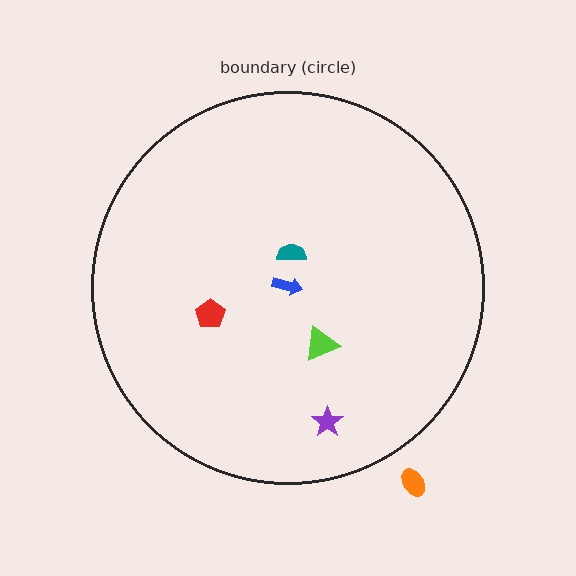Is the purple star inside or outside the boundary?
Inside.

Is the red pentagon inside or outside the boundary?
Inside.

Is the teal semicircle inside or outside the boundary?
Inside.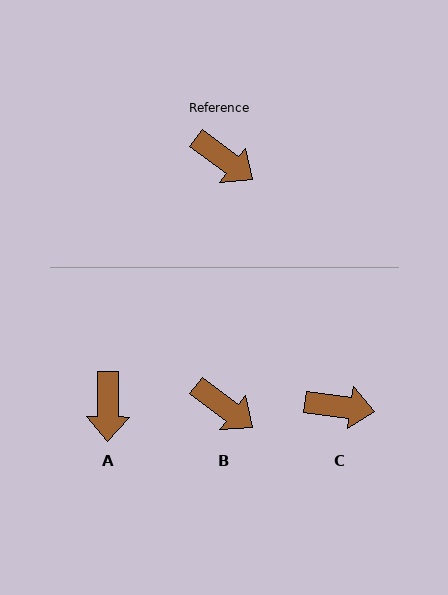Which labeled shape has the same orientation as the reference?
B.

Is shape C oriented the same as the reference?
No, it is off by about 29 degrees.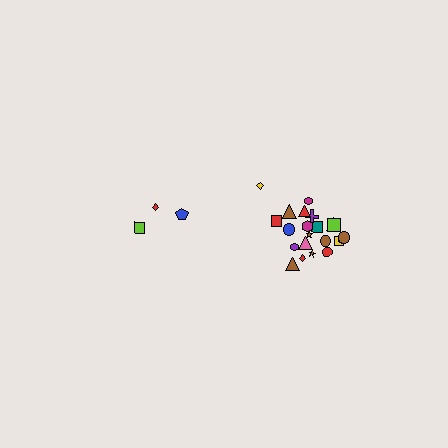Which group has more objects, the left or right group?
The right group.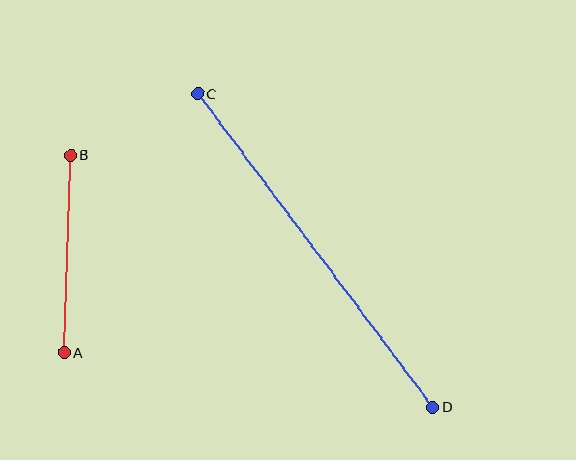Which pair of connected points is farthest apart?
Points C and D are farthest apart.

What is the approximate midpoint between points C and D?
The midpoint is at approximately (315, 251) pixels.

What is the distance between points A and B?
The distance is approximately 198 pixels.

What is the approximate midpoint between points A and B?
The midpoint is at approximately (67, 254) pixels.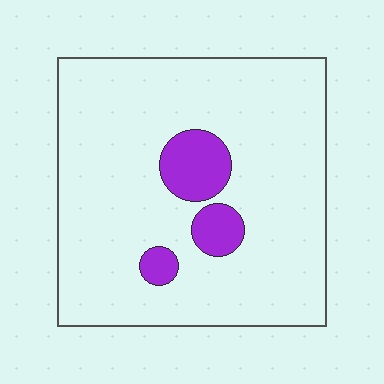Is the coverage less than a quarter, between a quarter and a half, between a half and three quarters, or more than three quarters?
Less than a quarter.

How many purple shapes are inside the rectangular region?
3.